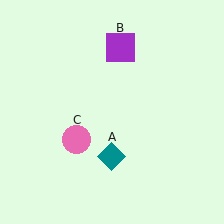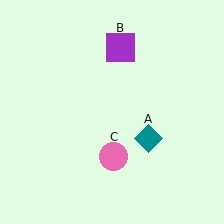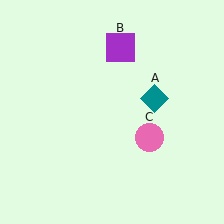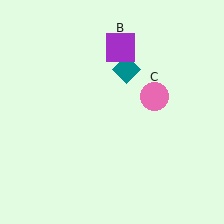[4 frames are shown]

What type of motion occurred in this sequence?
The teal diamond (object A), pink circle (object C) rotated counterclockwise around the center of the scene.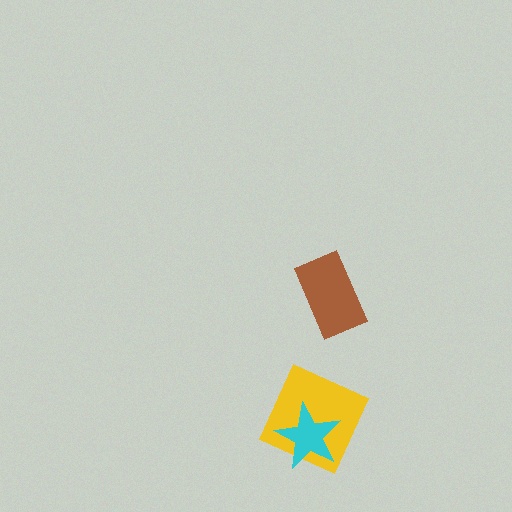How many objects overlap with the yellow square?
1 object overlaps with the yellow square.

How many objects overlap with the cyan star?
1 object overlaps with the cyan star.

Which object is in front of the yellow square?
The cyan star is in front of the yellow square.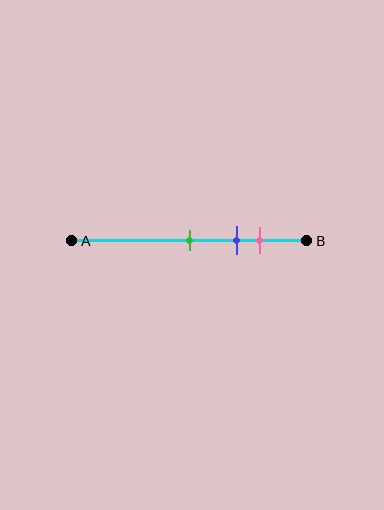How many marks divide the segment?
There are 3 marks dividing the segment.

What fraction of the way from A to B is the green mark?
The green mark is approximately 50% (0.5) of the way from A to B.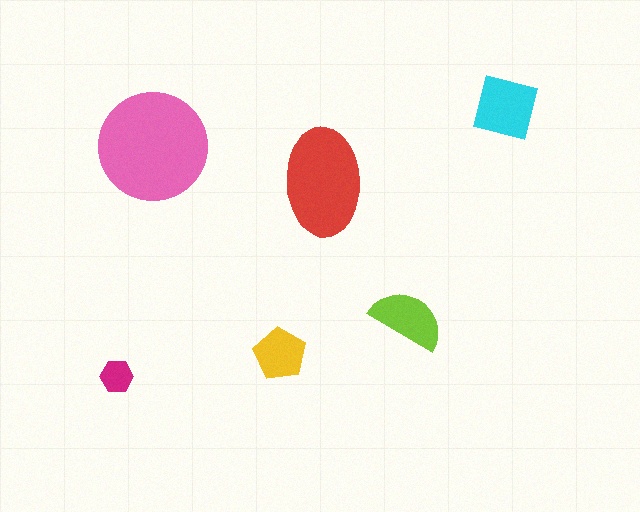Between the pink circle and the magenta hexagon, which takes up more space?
The pink circle.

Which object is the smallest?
The magenta hexagon.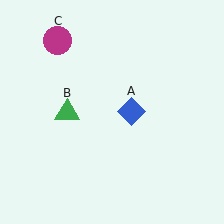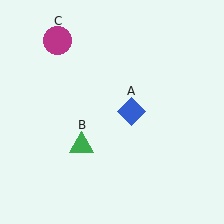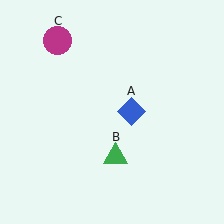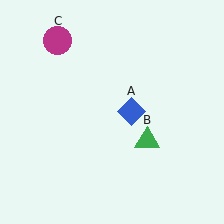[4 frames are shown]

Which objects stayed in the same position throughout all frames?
Blue diamond (object A) and magenta circle (object C) remained stationary.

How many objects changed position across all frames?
1 object changed position: green triangle (object B).